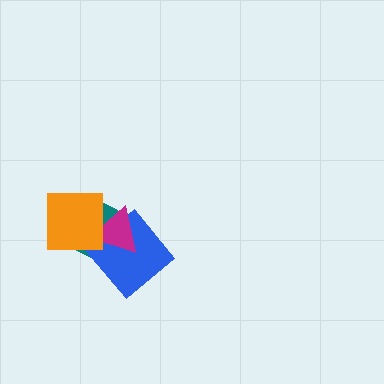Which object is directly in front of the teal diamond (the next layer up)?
The blue diamond is directly in front of the teal diamond.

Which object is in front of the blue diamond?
The magenta triangle is in front of the blue diamond.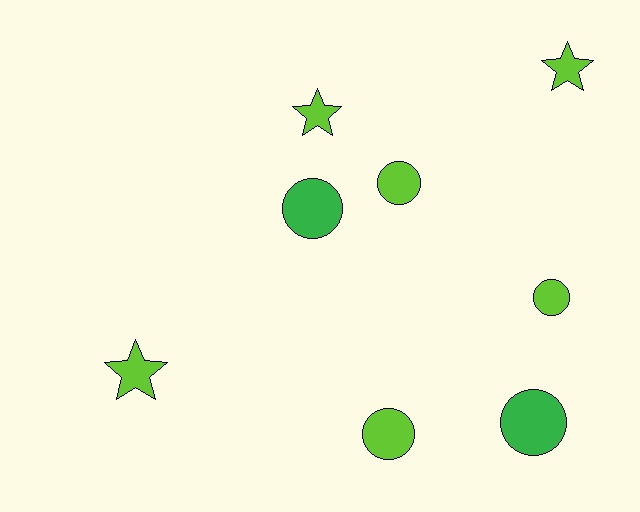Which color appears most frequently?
Lime, with 6 objects.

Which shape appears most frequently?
Circle, with 5 objects.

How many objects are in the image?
There are 8 objects.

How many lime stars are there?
There are 3 lime stars.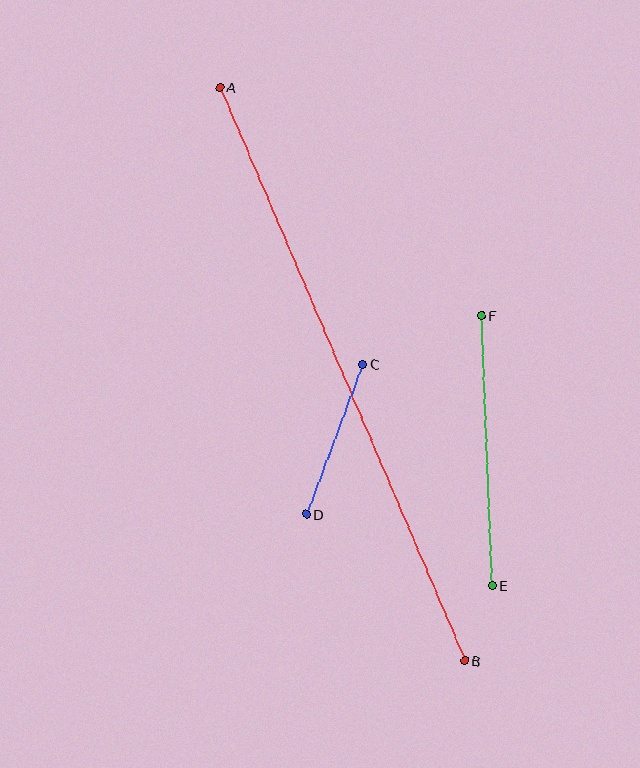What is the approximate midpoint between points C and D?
The midpoint is at approximately (334, 439) pixels.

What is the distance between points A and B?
The distance is approximately 624 pixels.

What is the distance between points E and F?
The distance is approximately 270 pixels.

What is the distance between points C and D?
The distance is approximately 161 pixels.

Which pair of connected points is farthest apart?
Points A and B are farthest apart.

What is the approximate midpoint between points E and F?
The midpoint is at approximately (487, 450) pixels.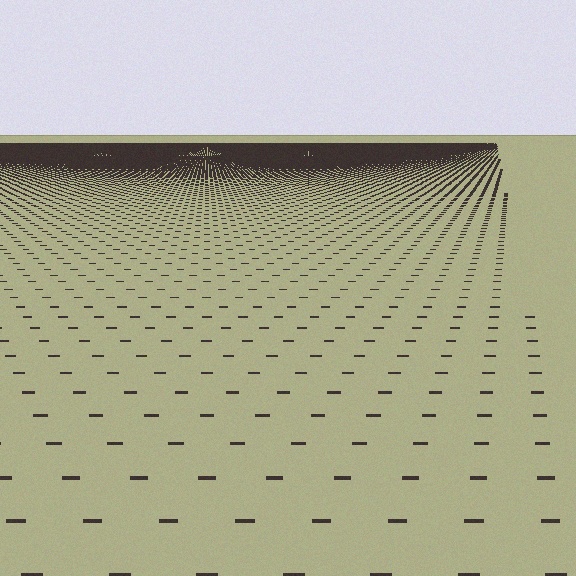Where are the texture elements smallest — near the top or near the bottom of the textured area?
Near the top.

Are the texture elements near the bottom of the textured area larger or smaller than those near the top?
Larger. Near the bottom, elements are closer to the viewer and appear at a bigger on-screen size.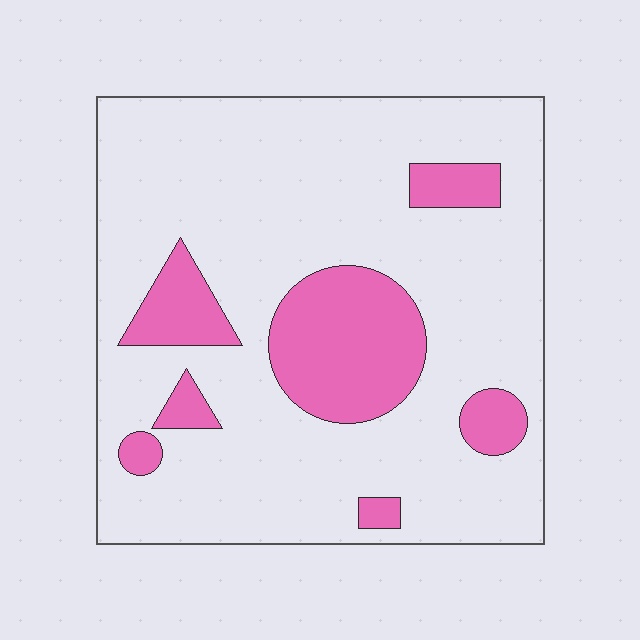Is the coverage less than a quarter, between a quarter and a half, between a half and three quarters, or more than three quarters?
Less than a quarter.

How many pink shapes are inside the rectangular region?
7.